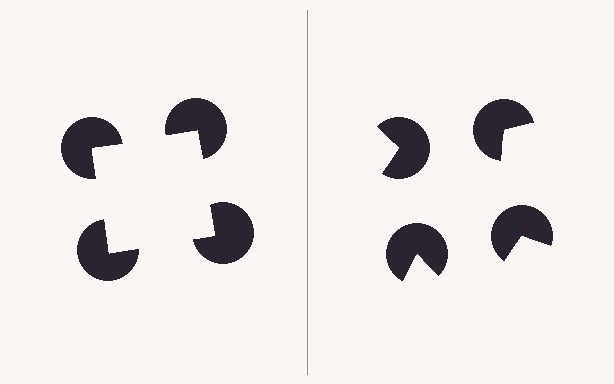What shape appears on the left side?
An illusory square.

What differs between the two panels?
The pac-man discs are positioned identically on both sides; only the wedge orientations differ. On the left they align to a square; on the right they are misaligned.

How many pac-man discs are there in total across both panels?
8 — 4 on each side.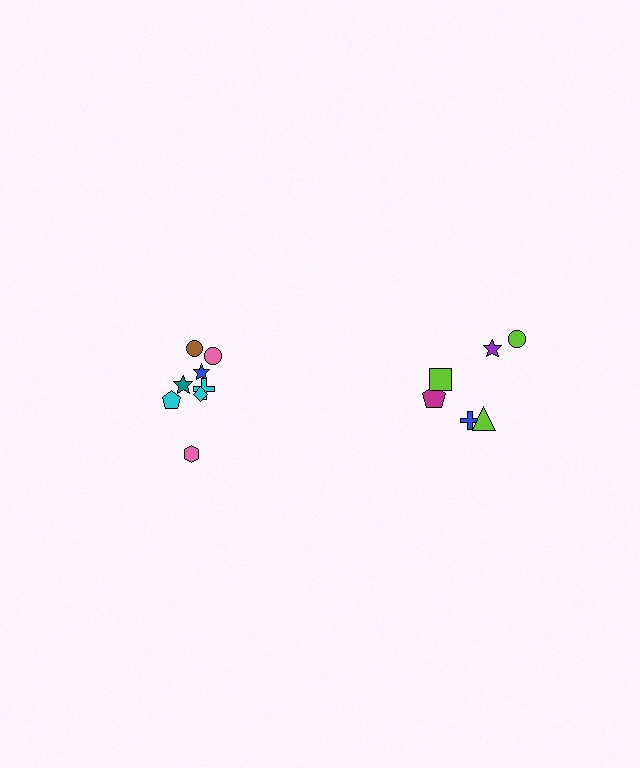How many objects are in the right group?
There are 6 objects.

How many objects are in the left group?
There are 8 objects.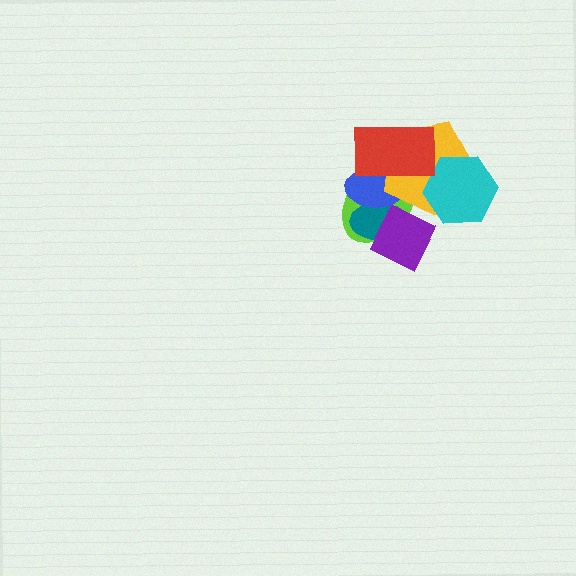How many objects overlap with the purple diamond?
4 objects overlap with the purple diamond.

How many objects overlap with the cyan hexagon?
1 object overlaps with the cyan hexagon.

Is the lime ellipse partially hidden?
Yes, it is partially covered by another shape.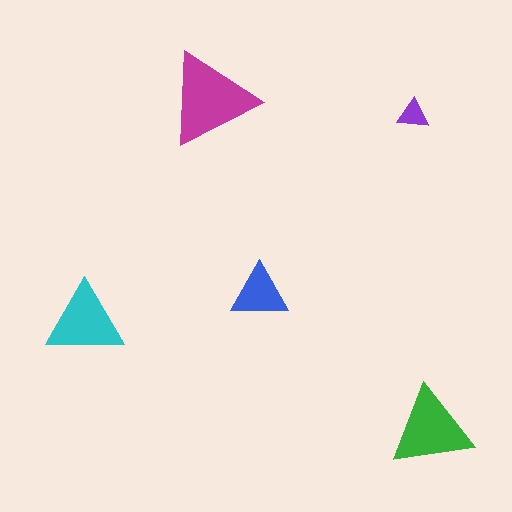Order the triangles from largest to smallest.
the magenta one, the green one, the cyan one, the blue one, the purple one.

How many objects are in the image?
There are 5 objects in the image.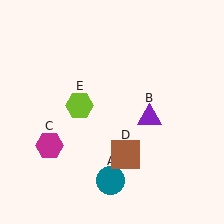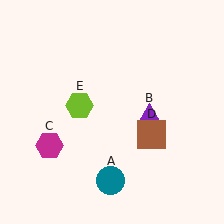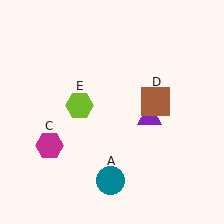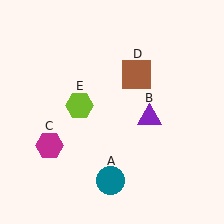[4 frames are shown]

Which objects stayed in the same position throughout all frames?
Teal circle (object A) and purple triangle (object B) and magenta hexagon (object C) and lime hexagon (object E) remained stationary.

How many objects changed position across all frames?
1 object changed position: brown square (object D).